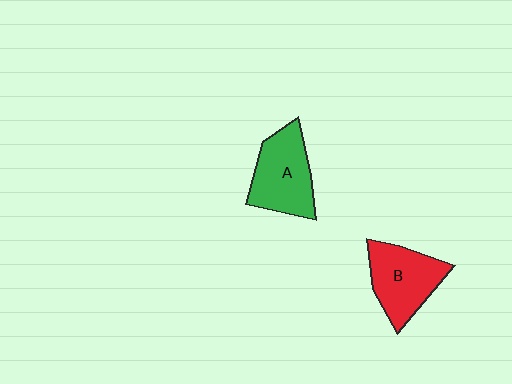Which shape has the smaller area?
Shape B (red).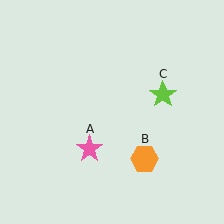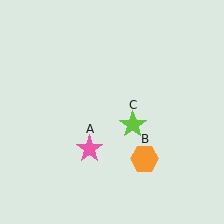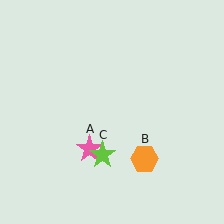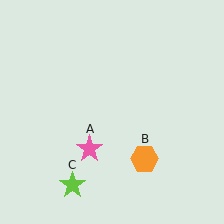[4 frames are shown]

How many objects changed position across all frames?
1 object changed position: lime star (object C).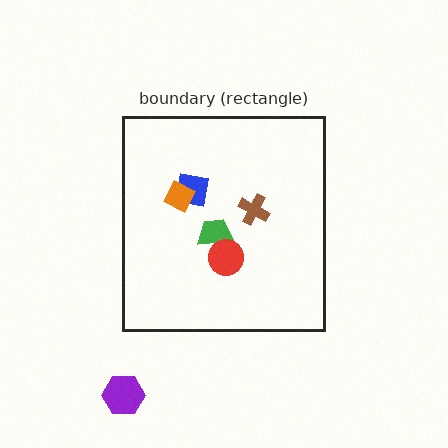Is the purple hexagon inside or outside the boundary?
Outside.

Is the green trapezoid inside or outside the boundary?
Inside.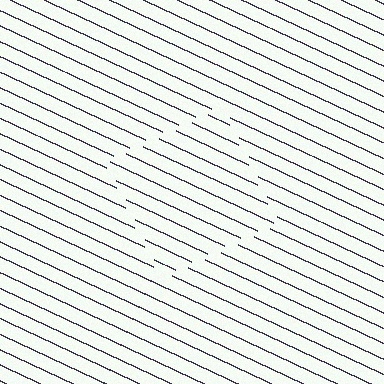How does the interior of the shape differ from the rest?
The interior of the shape contains the same grating, shifted by half a period — the contour is defined by the phase discontinuity where line-ends from the inner and outer gratings abut.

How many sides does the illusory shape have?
4 sides — the line-ends trace a square.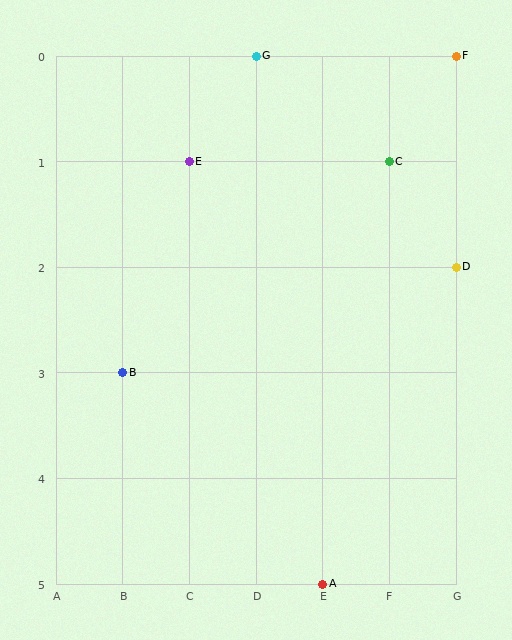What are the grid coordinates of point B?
Point B is at grid coordinates (B, 3).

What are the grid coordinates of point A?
Point A is at grid coordinates (E, 5).